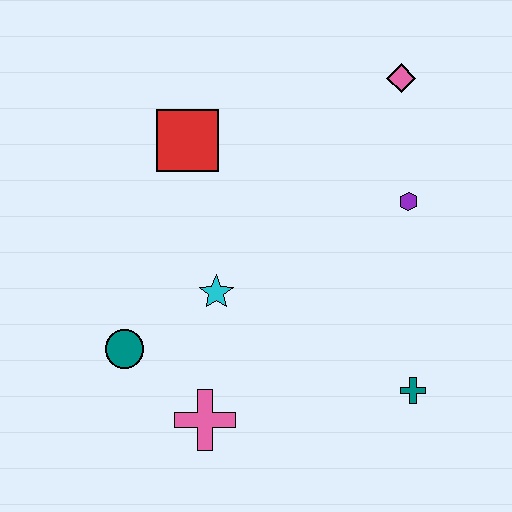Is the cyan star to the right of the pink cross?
Yes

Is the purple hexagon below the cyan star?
No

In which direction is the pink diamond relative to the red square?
The pink diamond is to the right of the red square.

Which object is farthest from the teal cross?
The red square is farthest from the teal cross.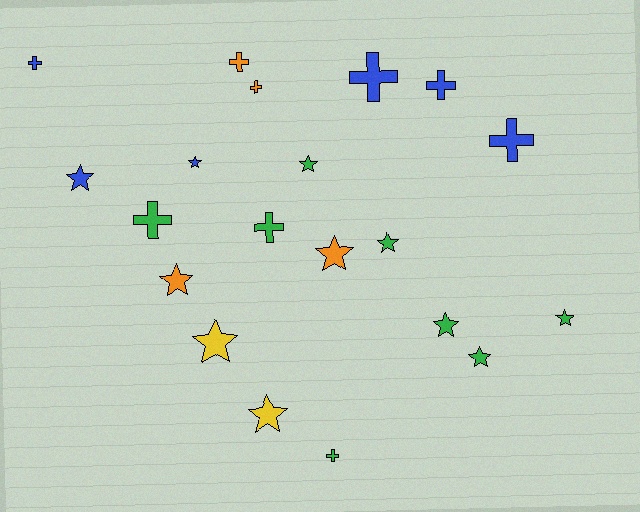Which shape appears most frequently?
Star, with 11 objects.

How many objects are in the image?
There are 20 objects.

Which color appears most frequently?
Green, with 8 objects.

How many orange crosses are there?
There are 2 orange crosses.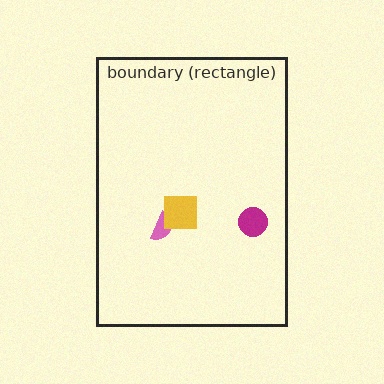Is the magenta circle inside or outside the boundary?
Inside.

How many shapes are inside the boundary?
3 inside, 0 outside.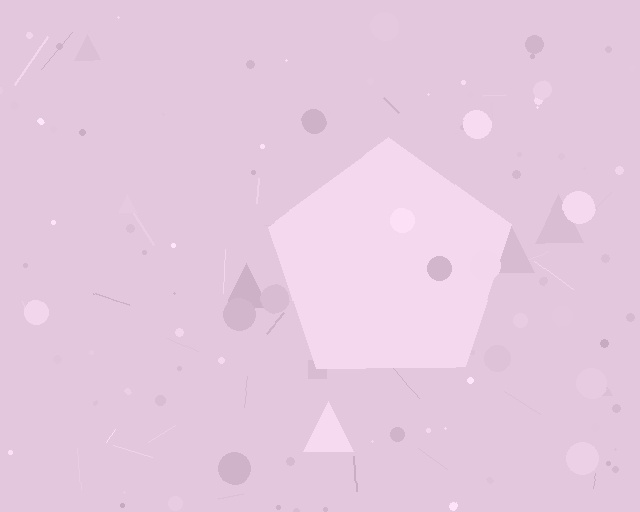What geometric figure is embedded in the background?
A pentagon is embedded in the background.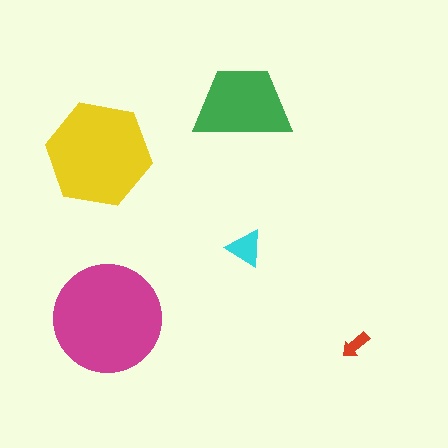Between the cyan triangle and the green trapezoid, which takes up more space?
The green trapezoid.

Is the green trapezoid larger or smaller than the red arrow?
Larger.